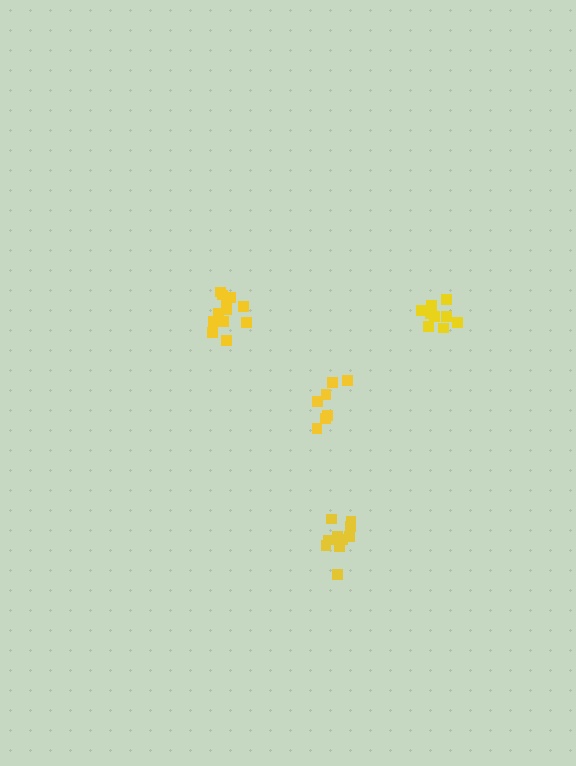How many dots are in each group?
Group 1: 10 dots, Group 2: 12 dots, Group 3: 9 dots, Group 4: 7 dots (38 total).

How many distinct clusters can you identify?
There are 4 distinct clusters.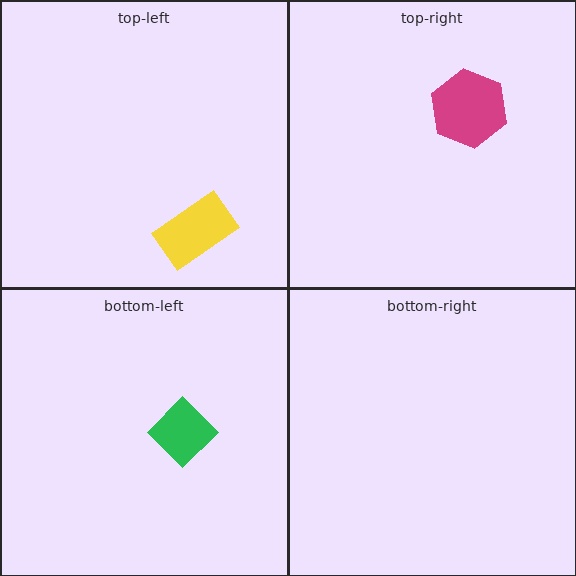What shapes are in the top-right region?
The magenta hexagon.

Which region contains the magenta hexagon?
The top-right region.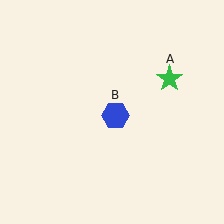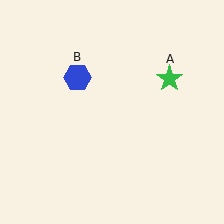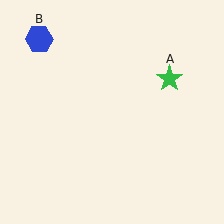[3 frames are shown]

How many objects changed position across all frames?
1 object changed position: blue hexagon (object B).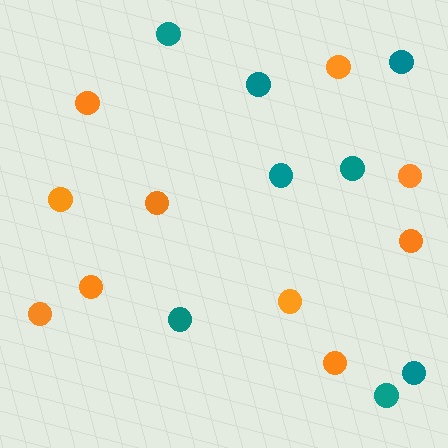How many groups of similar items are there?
There are 2 groups: one group of teal circles (8) and one group of orange circles (10).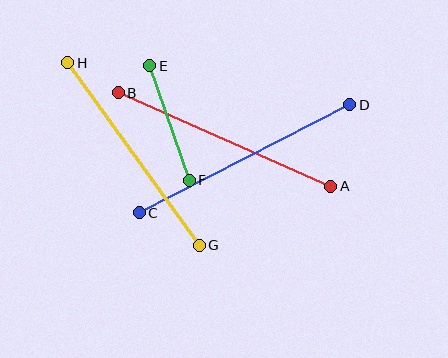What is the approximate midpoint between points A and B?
The midpoint is at approximately (224, 140) pixels.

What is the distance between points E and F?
The distance is approximately 122 pixels.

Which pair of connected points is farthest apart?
Points C and D are farthest apart.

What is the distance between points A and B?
The distance is approximately 232 pixels.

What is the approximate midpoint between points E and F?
The midpoint is at approximately (169, 123) pixels.